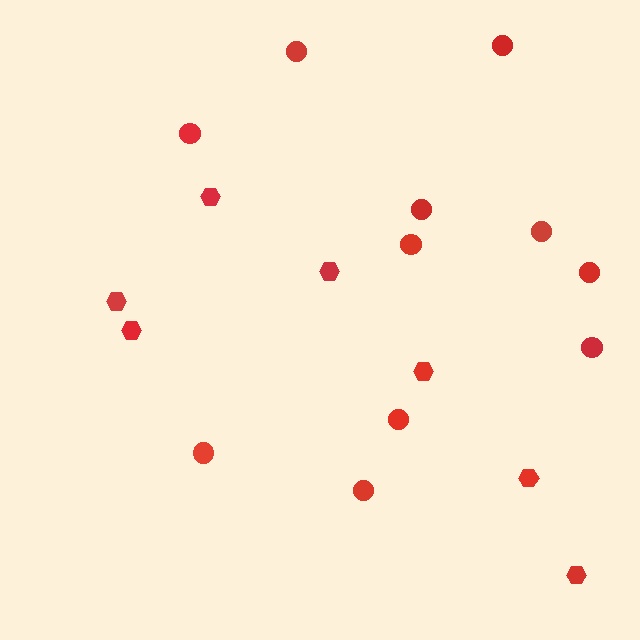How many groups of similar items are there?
There are 2 groups: one group of circles (11) and one group of hexagons (7).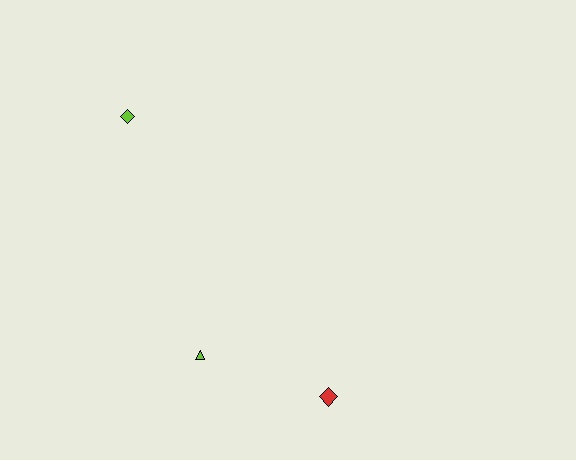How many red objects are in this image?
There is 1 red object.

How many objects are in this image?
There are 3 objects.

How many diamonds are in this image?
There are 2 diamonds.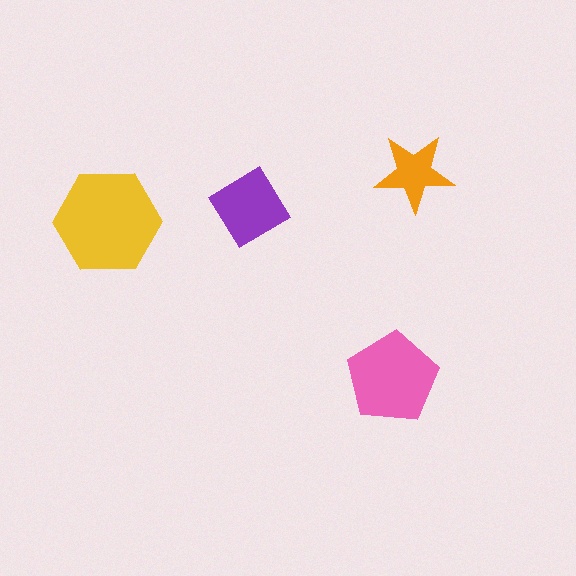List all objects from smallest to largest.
The orange star, the purple diamond, the pink pentagon, the yellow hexagon.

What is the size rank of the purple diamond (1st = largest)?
3rd.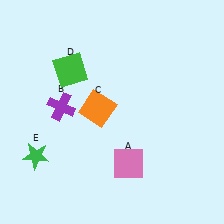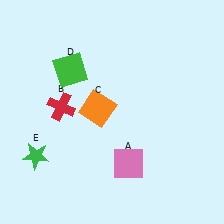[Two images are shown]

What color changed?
The cross (B) changed from purple in Image 1 to red in Image 2.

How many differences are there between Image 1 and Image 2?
There is 1 difference between the two images.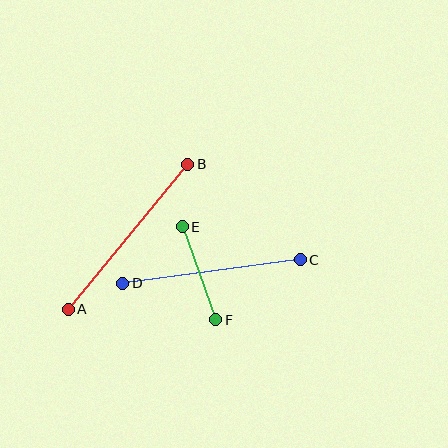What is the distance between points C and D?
The distance is approximately 179 pixels.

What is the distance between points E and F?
The distance is approximately 99 pixels.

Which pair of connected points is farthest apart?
Points A and B are farthest apart.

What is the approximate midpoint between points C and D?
The midpoint is at approximately (211, 272) pixels.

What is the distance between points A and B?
The distance is approximately 188 pixels.